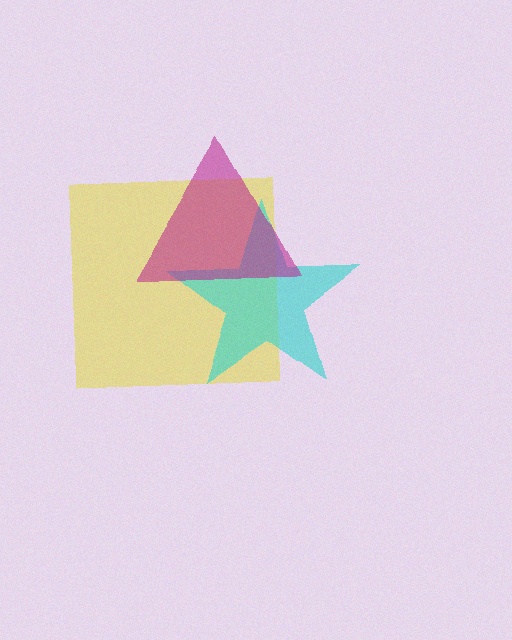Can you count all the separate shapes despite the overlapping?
Yes, there are 3 separate shapes.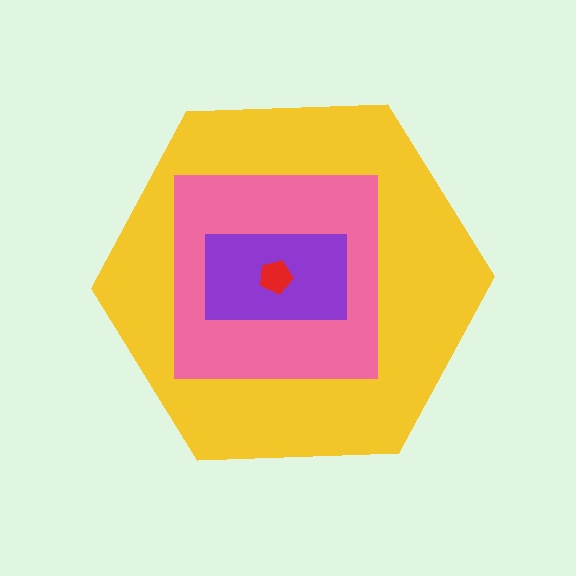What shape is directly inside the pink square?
The purple rectangle.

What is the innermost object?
The red pentagon.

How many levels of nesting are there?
4.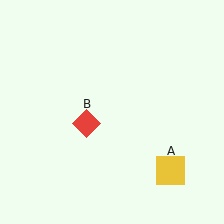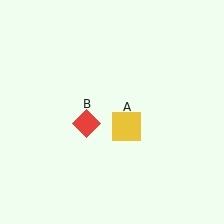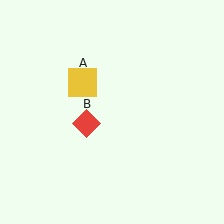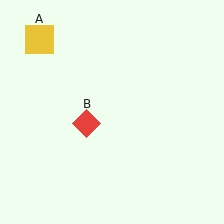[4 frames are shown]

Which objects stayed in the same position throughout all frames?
Red diamond (object B) remained stationary.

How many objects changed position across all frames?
1 object changed position: yellow square (object A).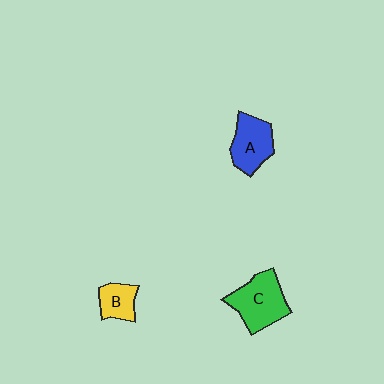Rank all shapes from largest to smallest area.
From largest to smallest: C (green), A (blue), B (yellow).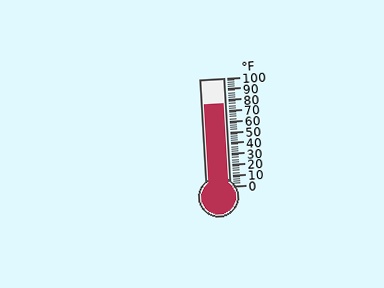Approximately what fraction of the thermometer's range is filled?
The thermometer is filled to approximately 75% of its range.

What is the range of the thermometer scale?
The thermometer scale ranges from 0°F to 100°F.